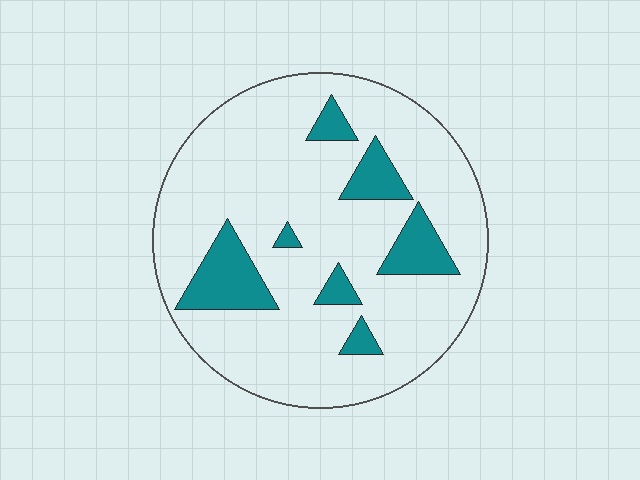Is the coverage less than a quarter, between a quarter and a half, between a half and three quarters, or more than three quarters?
Less than a quarter.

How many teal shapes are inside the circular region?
7.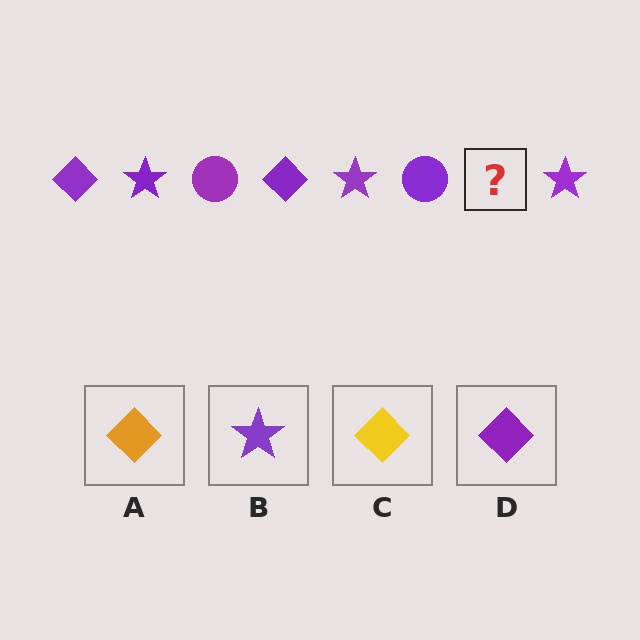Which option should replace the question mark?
Option D.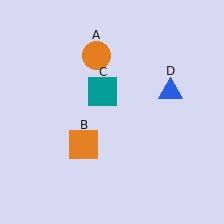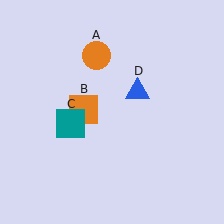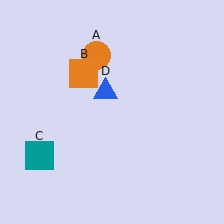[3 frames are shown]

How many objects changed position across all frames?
3 objects changed position: orange square (object B), teal square (object C), blue triangle (object D).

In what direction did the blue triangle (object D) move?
The blue triangle (object D) moved left.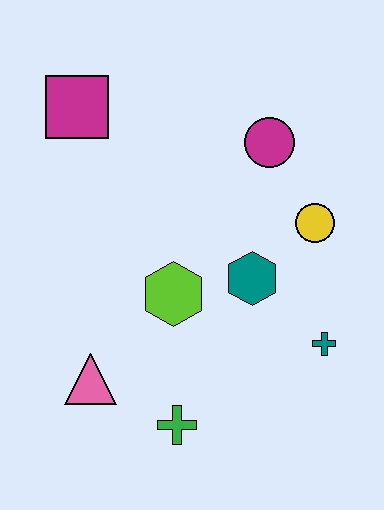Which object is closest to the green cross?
The pink triangle is closest to the green cross.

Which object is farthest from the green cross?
The magenta square is farthest from the green cross.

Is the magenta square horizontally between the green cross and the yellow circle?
No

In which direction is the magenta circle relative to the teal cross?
The magenta circle is above the teal cross.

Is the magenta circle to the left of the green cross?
No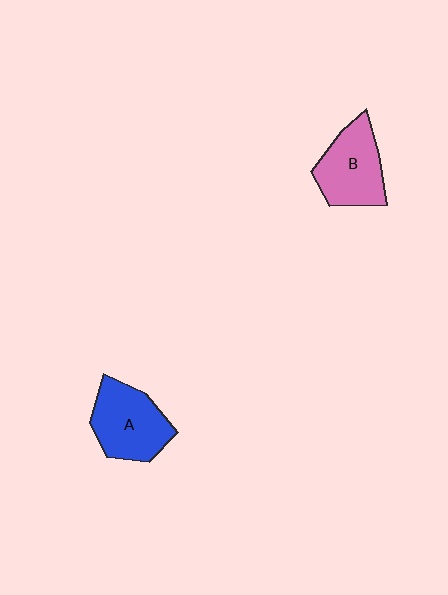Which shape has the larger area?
Shape A (blue).